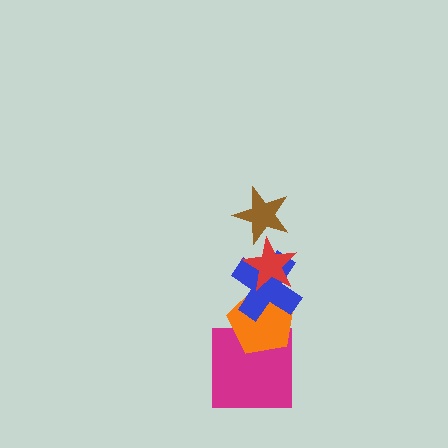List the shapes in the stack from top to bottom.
From top to bottom: the brown star, the red star, the blue cross, the orange pentagon, the magenta square.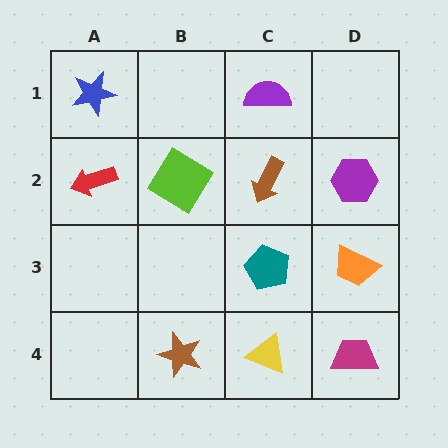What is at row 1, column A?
A blue star.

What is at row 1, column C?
A purple semicircle.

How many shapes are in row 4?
3 shapes.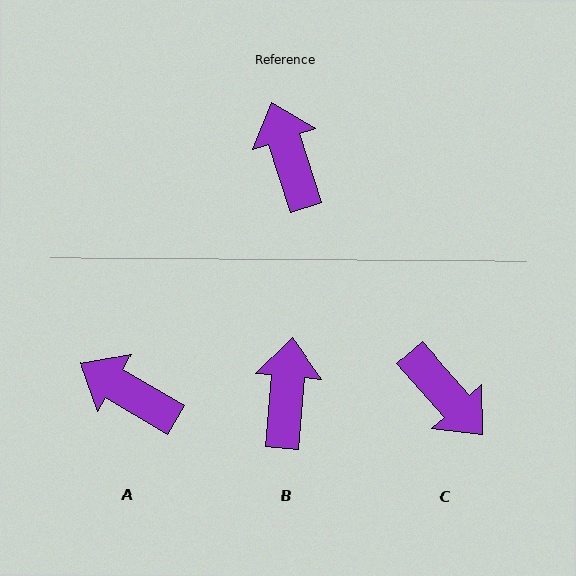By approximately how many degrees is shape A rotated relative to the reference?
Approximately 41 degrees counter-clockwise.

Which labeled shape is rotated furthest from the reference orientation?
C, about 156 degrees away.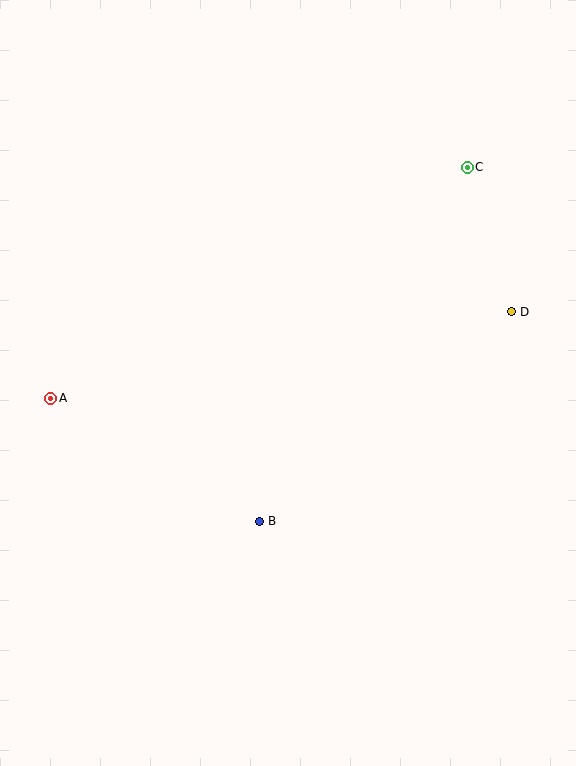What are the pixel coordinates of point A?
Point A is at (51, 398).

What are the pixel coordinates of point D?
Point D is at (512, 312).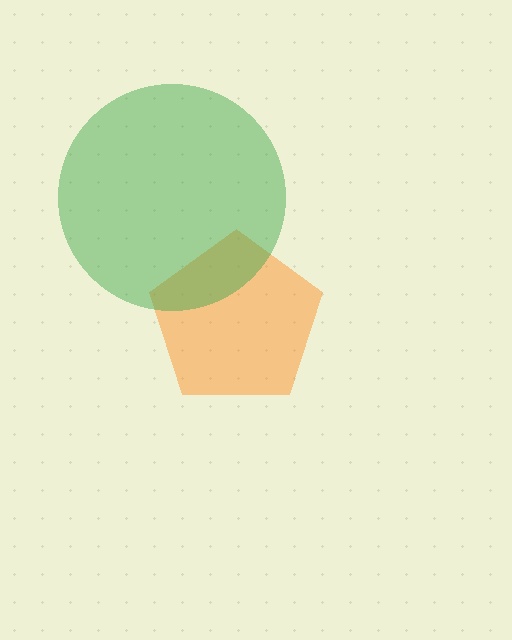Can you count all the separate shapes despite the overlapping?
Yes, there are 2 separate shapes.